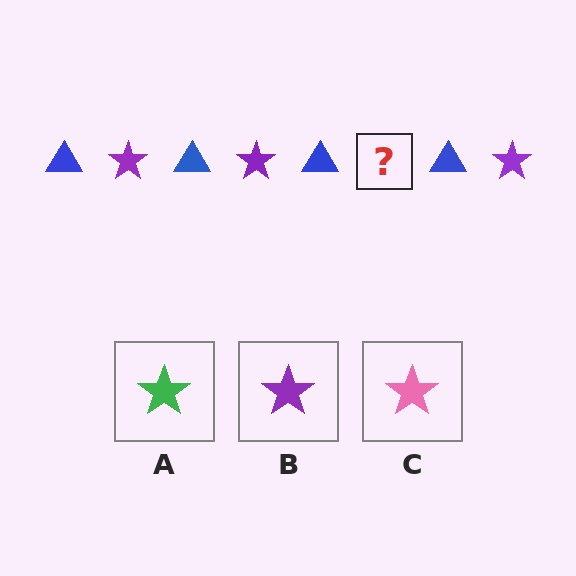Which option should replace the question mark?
Option B.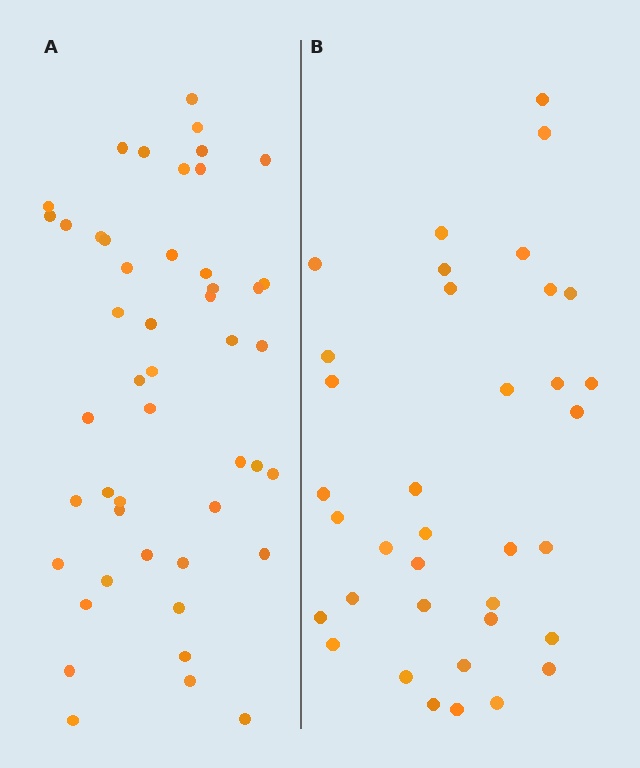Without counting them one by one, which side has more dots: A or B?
Region A (the left region) has more dots.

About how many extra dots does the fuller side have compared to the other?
Region A has roughly 12 or so more dots than region B.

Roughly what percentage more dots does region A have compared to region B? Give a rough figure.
About 35% more.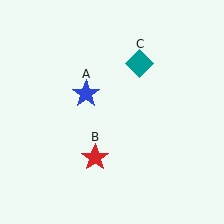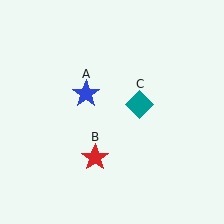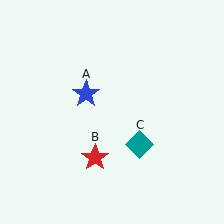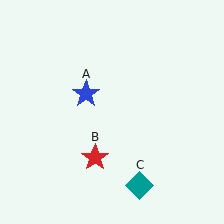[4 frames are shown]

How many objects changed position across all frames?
1 object changed position: teal diamond (object C).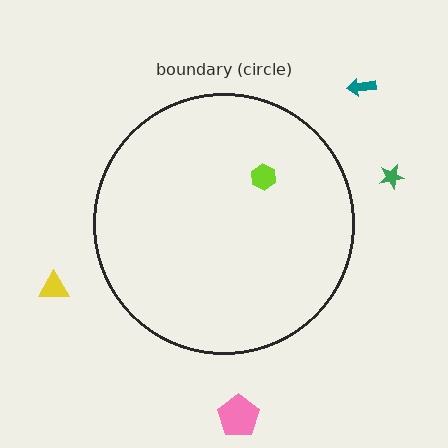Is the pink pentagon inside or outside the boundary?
Outside.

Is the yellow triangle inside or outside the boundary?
Outside.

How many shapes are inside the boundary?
1 inside, 4 outside.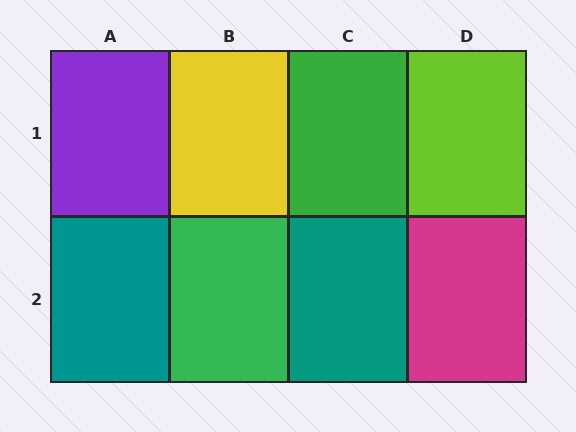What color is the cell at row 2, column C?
Teal.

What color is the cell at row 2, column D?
Magenta.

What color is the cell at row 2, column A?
Teal.